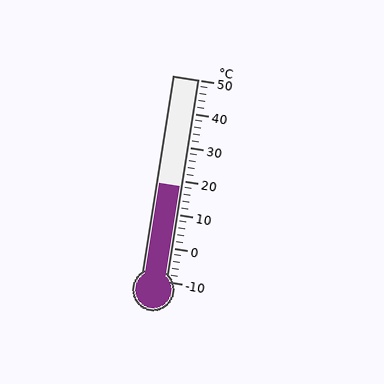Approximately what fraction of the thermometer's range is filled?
The thermometer is filled to approximately 45% of its range.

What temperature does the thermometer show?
The thermometer shows approximately 18°C.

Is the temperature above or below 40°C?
The temperature is below 40°C.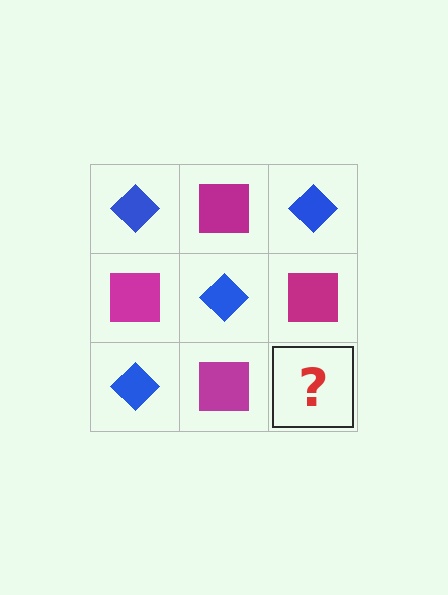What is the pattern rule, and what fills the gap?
The rule is that it alternates blue diamond and magenta square in a checkerboard pattern. The gap should be filled with a blue diamond.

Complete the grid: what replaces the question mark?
The question mark should be replaced with a blue diamond.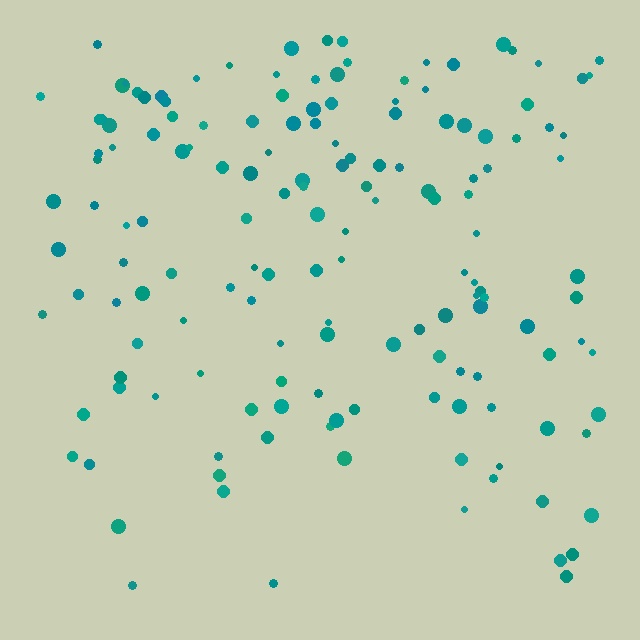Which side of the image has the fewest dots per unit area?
The bottom.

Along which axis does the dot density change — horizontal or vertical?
Vertical.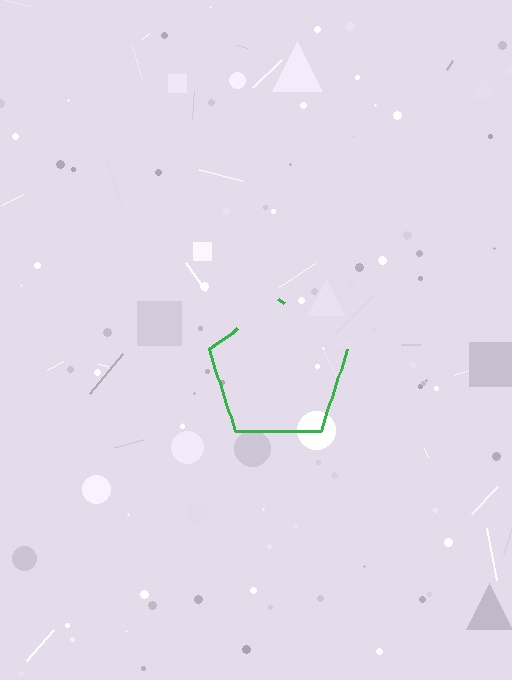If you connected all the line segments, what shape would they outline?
They would outline a pentagon.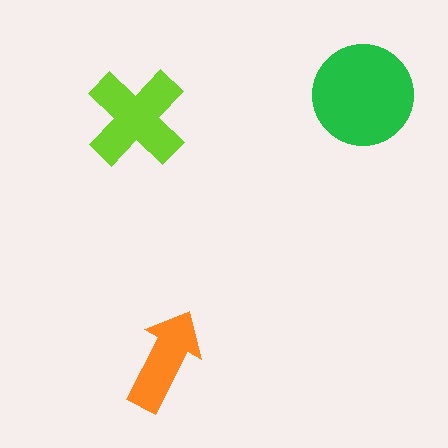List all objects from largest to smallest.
The green circle, the lime cross, the orange arrow.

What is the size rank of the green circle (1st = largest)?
1st.